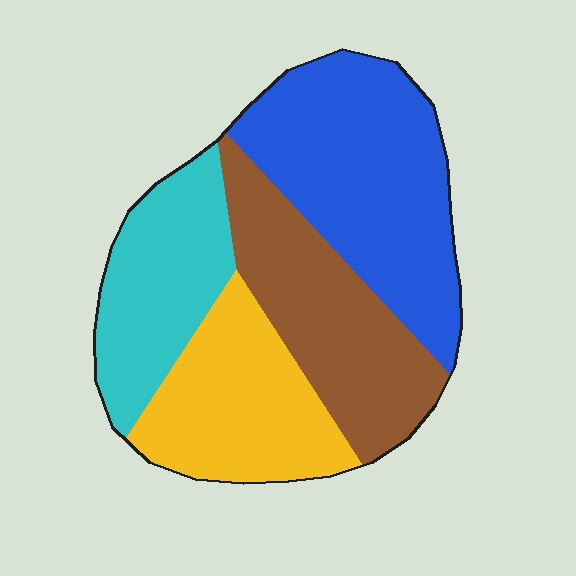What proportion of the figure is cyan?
Cyan covers about 20% of the figure.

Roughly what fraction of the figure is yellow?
Yellow covers around 20% of the figure.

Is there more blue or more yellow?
Blue.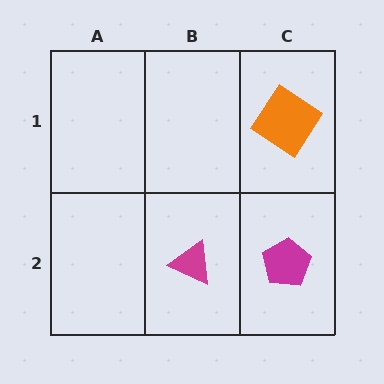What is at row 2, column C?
A magenta pentagon.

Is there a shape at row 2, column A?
No, that cell is empty.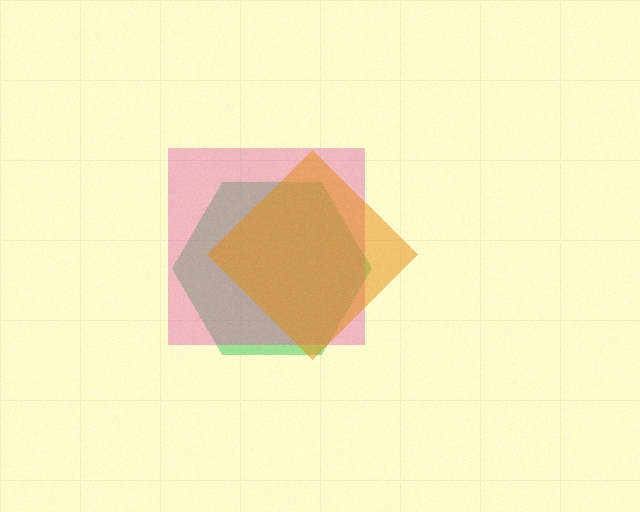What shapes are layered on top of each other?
The layered shapes are: a green hexagon, a pink square, an orange diamond.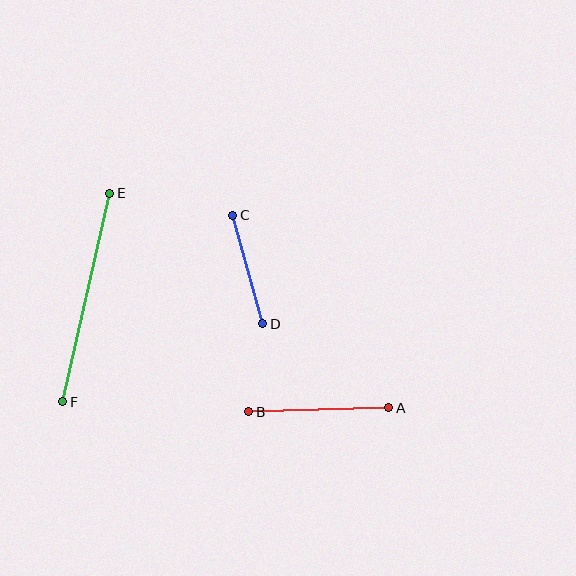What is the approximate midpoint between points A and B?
The midpoint is at approximately (319, 410) pixels.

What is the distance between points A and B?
The distance is approximately 140 pixels.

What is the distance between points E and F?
The distance is approximately 214 pixels.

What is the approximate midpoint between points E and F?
The midpoint is at approximately (86, 298) pixels.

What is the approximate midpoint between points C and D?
The midpoint is at approximately (248, 270) pixels.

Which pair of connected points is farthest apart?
Points E and F are farthest apart.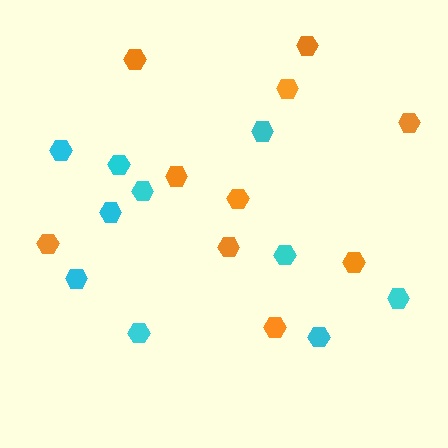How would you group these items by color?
There are 2 groups: one group of cyan hexagons (10) and one group of orange hexagons (10).